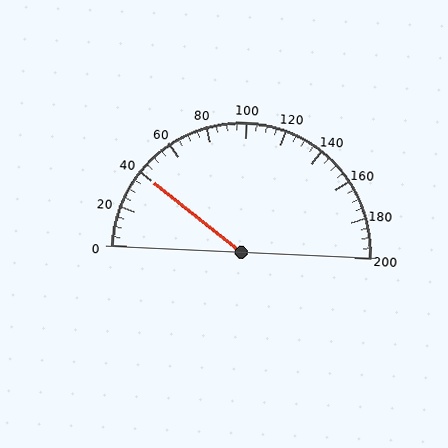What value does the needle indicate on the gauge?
The needle indicates approximately 40.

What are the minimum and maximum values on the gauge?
The gauge ranges from 0 to 200.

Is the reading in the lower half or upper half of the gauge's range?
The reading is in the lower half of the range (0 to 200).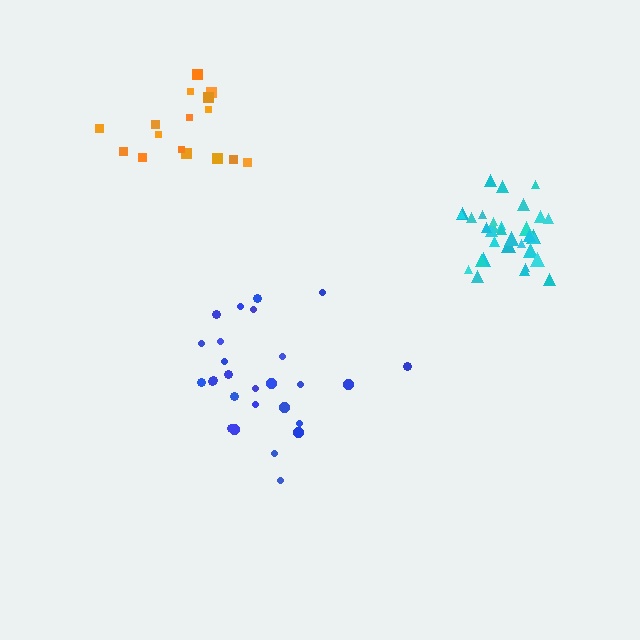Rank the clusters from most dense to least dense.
cyan, orange, blue.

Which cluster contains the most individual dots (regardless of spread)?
Cyan (33).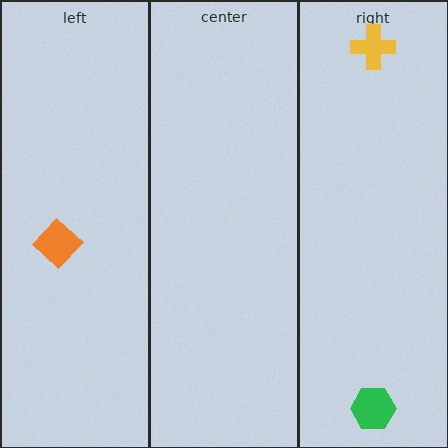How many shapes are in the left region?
1.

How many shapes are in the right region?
2.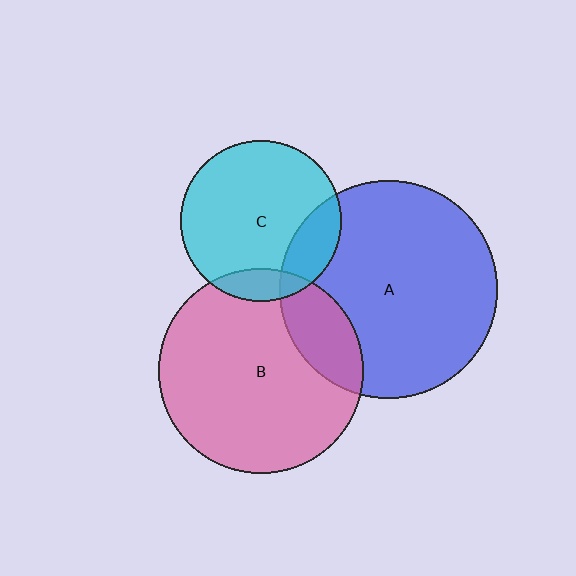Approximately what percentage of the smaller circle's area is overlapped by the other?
Approximately 20%.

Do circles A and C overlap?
Yes.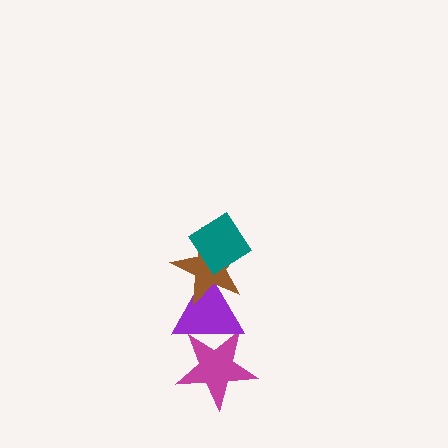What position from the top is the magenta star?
The magenta star is 4th from the top.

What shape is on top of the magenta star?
The purple triangle is on top of the magenta star.